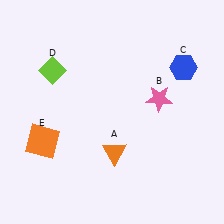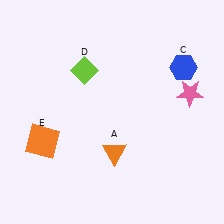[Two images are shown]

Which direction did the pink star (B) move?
The pink star (B) moved right.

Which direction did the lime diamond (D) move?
The lime diamond (D) moved right.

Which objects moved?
The objects that moved are: the pink star (B), the lime diamond (D).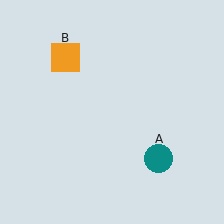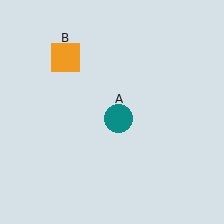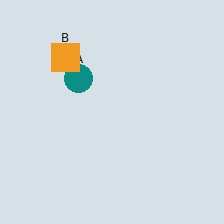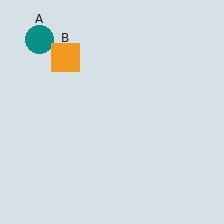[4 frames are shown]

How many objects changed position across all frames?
1 object changed position: teal circle (object A).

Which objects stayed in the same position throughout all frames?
Orange square (object B) remained stationary.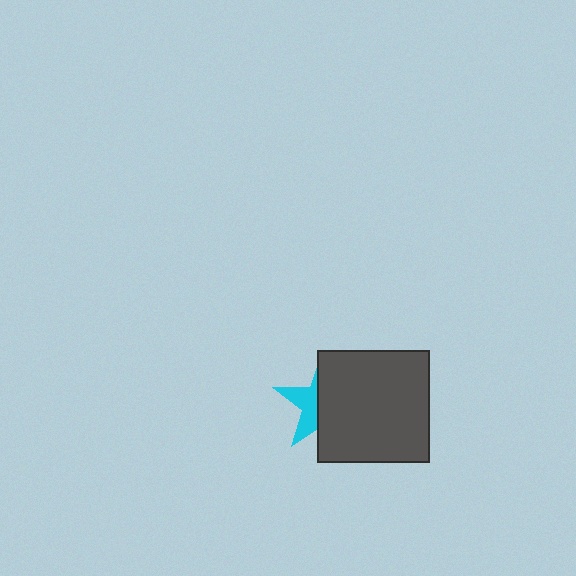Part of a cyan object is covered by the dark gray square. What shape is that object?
It is a star.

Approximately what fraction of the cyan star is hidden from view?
Roughly 61% of the cyan star is hidden behind the dark gray square.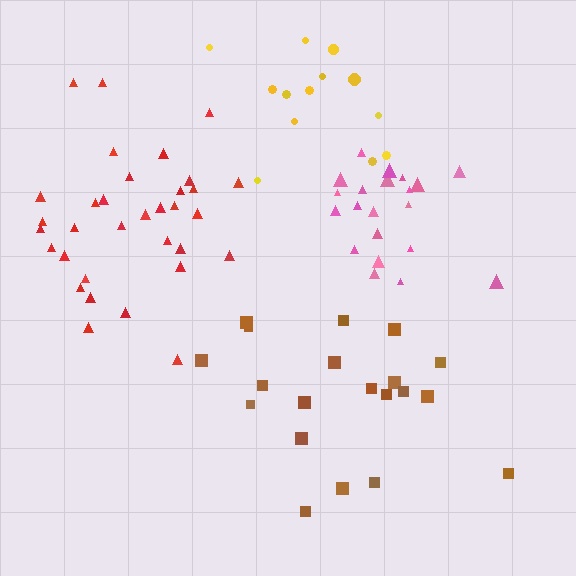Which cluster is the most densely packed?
Pink.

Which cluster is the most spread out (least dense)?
Brown.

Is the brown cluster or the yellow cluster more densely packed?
Yellow.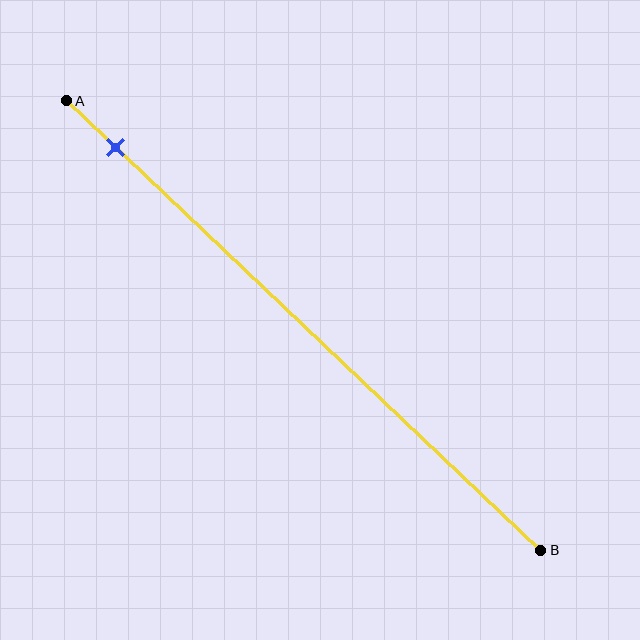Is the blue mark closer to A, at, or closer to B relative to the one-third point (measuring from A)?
The blue mark is closer to point A than the one-third point of segment AB.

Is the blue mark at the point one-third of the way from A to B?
No, the mark is at about 10% from A, not at the 33% one-third point.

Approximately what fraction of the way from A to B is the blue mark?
The blue mark is approximately 10% of the way from A to B.